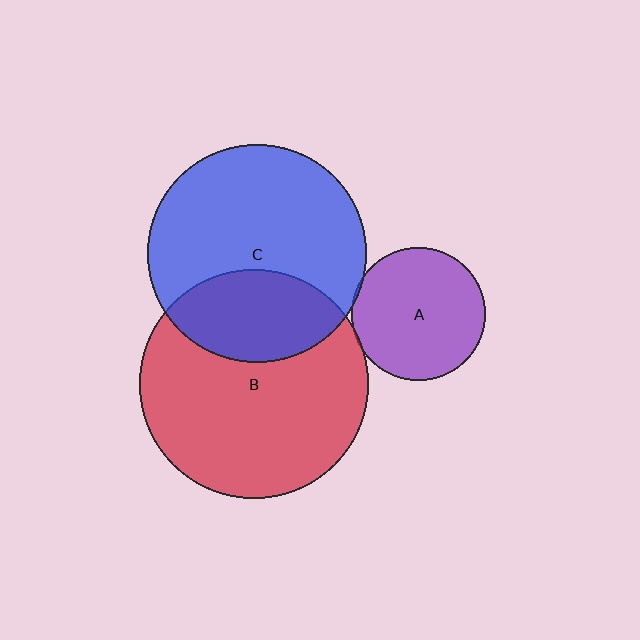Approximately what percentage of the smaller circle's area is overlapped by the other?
Approximately 30%.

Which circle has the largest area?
Circle B (red).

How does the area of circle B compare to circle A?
Approximately 2.9 times.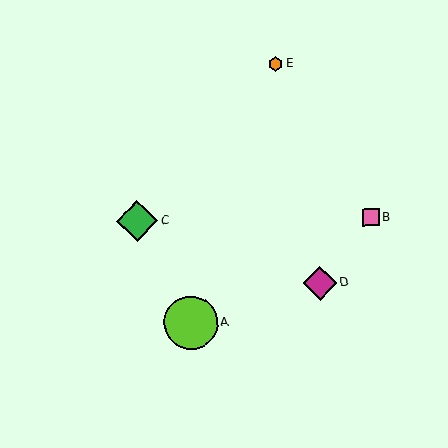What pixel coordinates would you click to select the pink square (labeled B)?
Click at (371, 217) to select the pink square B.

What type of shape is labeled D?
Shape D is a magenta diamond.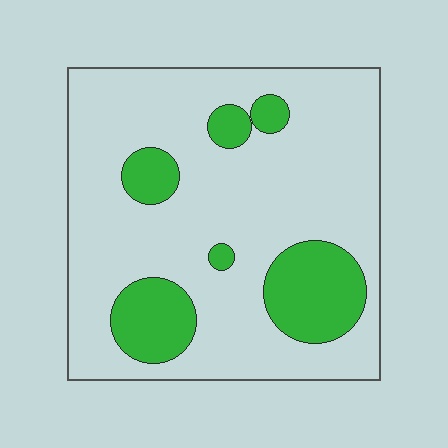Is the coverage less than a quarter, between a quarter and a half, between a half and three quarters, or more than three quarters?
Less than a quarter.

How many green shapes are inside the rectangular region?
6.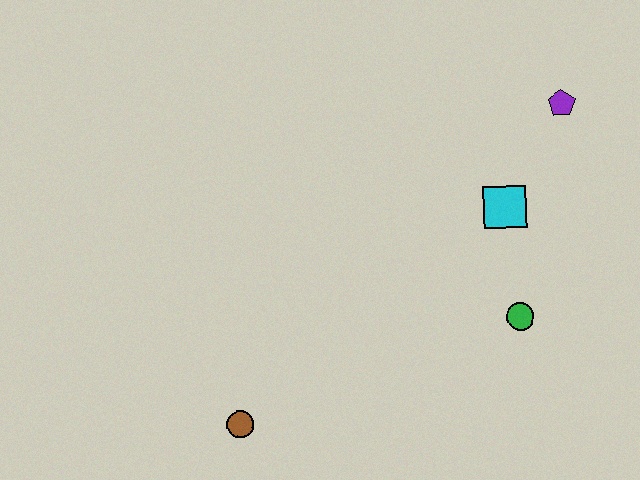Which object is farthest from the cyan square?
The brown circle is farthest from the cyan square.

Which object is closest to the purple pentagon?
The cyan square is closest to the purple pentagon.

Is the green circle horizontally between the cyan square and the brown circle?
No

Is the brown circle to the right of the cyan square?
No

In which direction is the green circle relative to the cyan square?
The green circle is below the cyan square.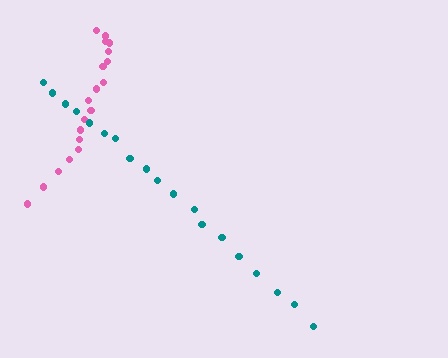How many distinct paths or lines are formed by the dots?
There are 2 distinct paths.